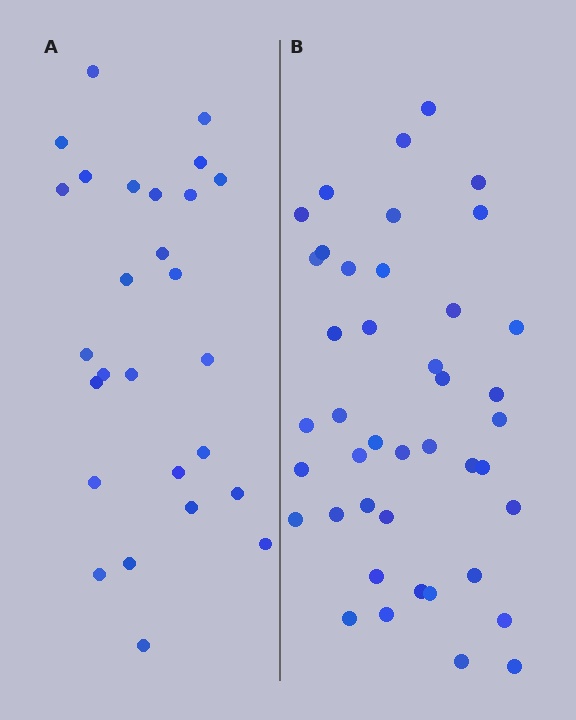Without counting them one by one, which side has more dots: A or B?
Region B (the right region) has more dots.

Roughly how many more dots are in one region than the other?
Region B has approximately 15 more dots than region A.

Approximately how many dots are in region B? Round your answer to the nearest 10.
About 40 dots. (The exact count is 42, which rounds to 40.)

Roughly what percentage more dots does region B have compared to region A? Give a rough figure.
About 55% more.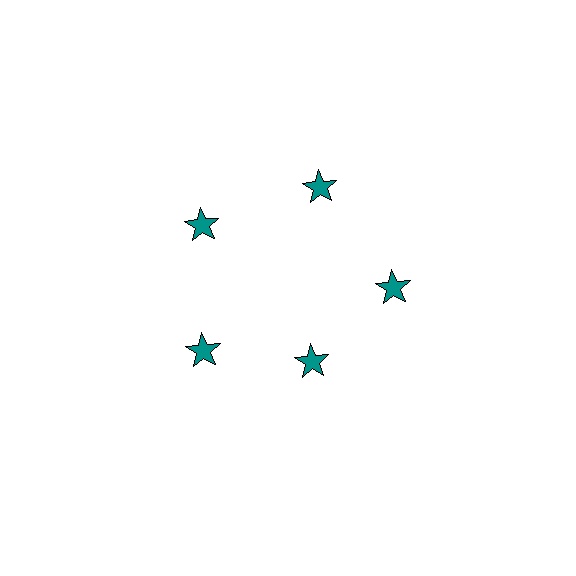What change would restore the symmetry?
The symmetry would be restored by moving it outward, back onto the ring so that all 5 stars sit at equal angles and equal distance from the center.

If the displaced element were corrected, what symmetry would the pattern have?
It would have 5-fold rotational symmetry — the pattern would map onto itself every 72 degrees.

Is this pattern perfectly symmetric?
No. The 5 teal stars are arranged in a ring, but one element near the 5 o'clock position is pulled inward toward the center, breaking the 5-fold rotational symmetry.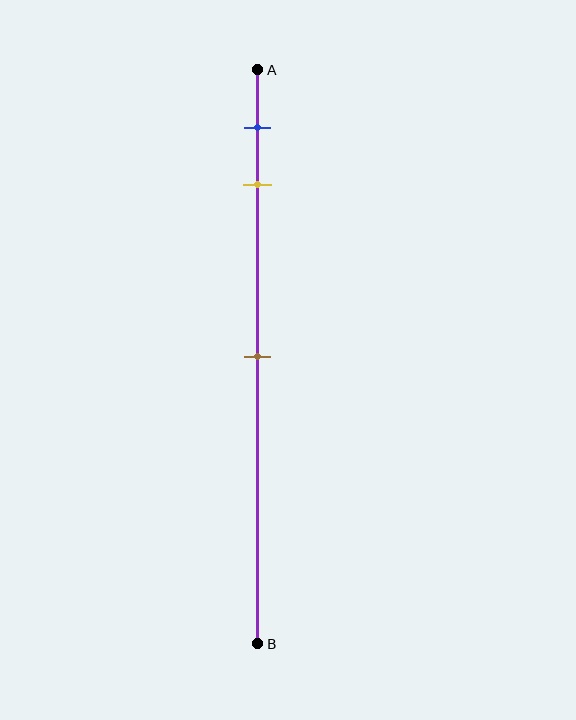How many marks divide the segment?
There are 3 marks dividing the segment.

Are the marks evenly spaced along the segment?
No, the marks are not evenly spaced.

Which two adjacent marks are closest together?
The blue and yellow marks are the closest adjacent pair.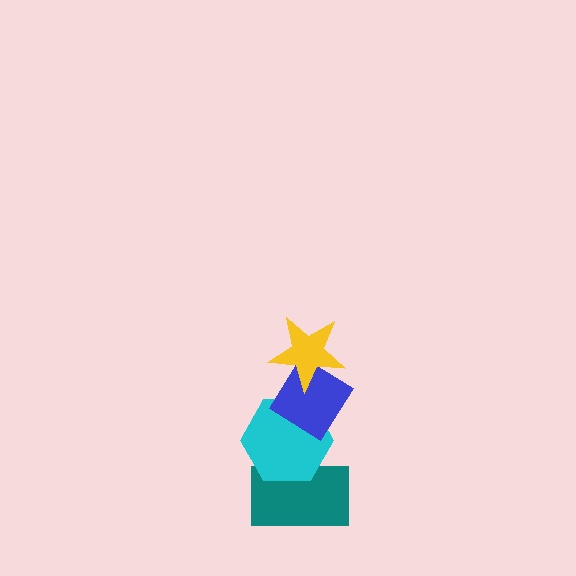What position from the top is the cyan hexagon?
The cyan hexagon is 3rd from the top.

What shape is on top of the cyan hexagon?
The blue diamond is on top of the cyan hexagon.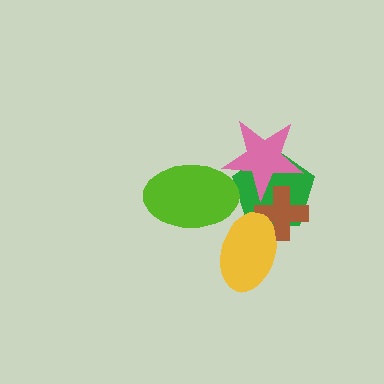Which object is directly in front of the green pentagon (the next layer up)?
The brown cross is directly in front of the green pentagon.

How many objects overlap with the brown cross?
3 objects overlap with the brown cross.